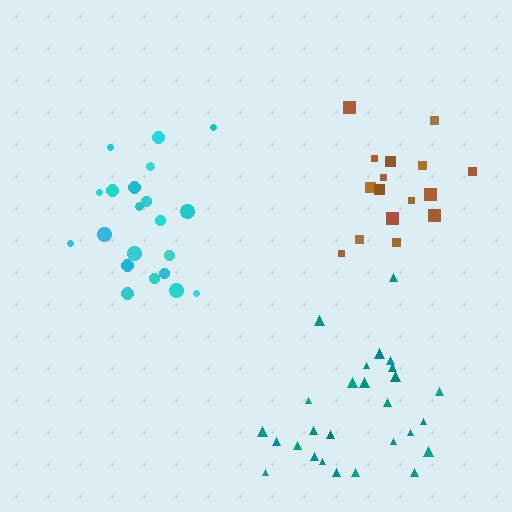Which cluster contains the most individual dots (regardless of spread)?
Teal (27).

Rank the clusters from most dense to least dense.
brown, cyan, teal.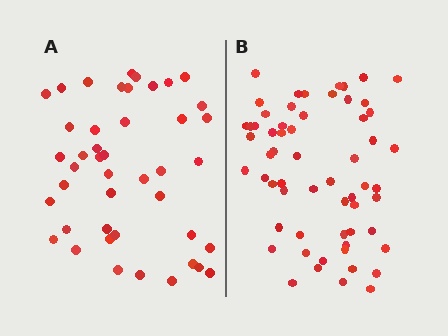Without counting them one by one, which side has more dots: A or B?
Region B (the right region) has more dots.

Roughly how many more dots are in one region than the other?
Region B has approximately 15 more dots than region A.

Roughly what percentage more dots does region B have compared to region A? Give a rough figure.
About 35% more.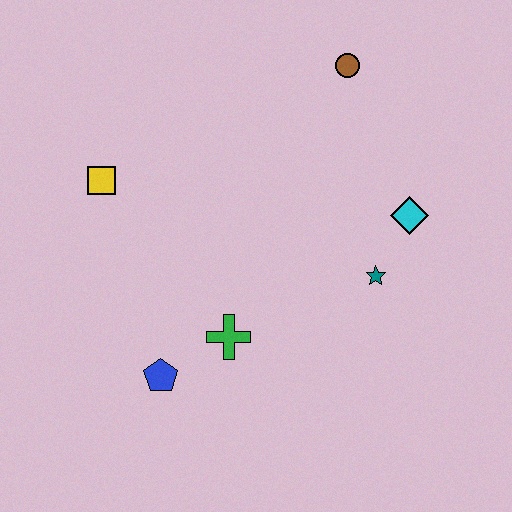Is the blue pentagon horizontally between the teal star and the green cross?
No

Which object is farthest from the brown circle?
The blue pentagon is farthest from the brown circle.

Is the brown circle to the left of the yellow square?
No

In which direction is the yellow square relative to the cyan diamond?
The yellow square is to the left of the cyan diamond.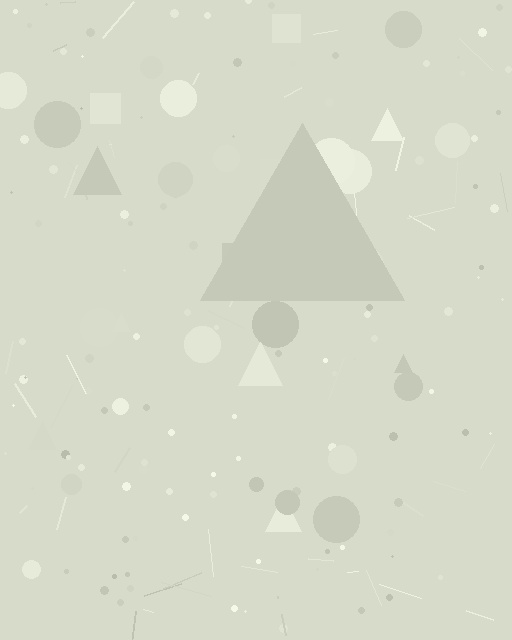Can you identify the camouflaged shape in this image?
The camouflaged shape is a triangle.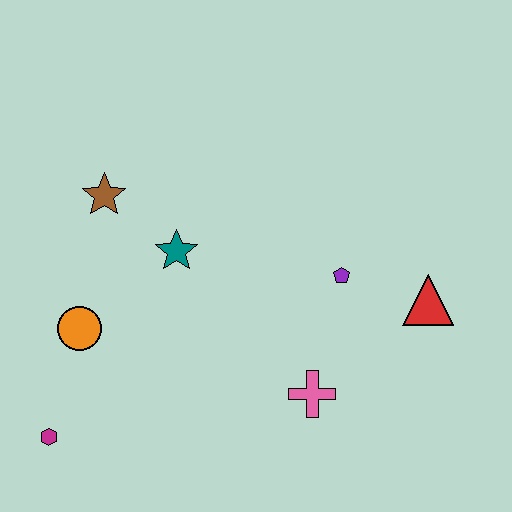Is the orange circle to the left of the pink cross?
Yes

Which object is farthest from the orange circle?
The red triangle is farthest from the orange circle.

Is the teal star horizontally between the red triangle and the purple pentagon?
No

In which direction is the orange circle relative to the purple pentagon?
The orange circle is to the left of the purple pentagon.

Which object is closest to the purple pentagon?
The red triangle is closest to the purple pentagon.